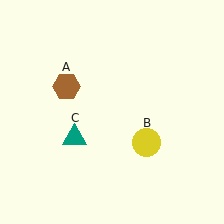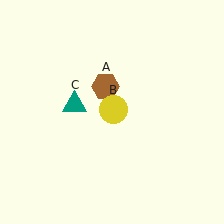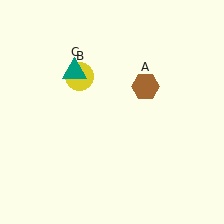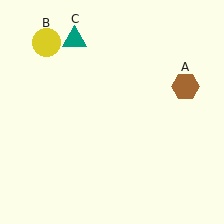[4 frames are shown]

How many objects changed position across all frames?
3 objects changed position: brown hexagon (object A), yellow circle (object B), teal triangle (object C).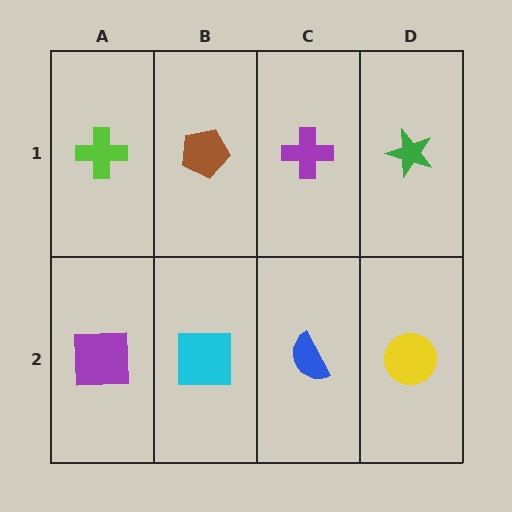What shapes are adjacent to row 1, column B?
A cyan square (row 2, column B), a lime cross (row 1, column A), a purple cross (row 1, column C).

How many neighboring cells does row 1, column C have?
3.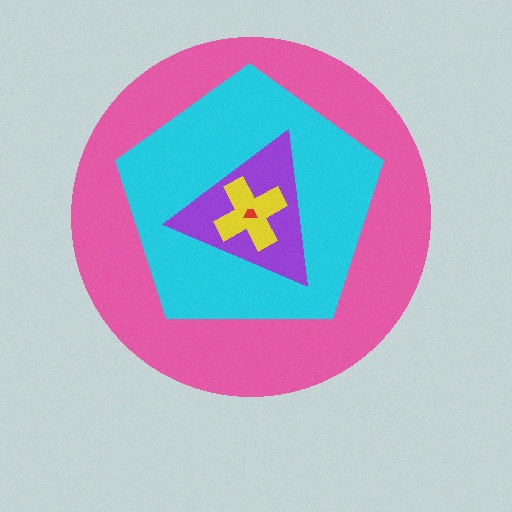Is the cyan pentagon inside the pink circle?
Yes.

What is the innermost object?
The red trapezoid.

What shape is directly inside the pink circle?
The cyan pentagon.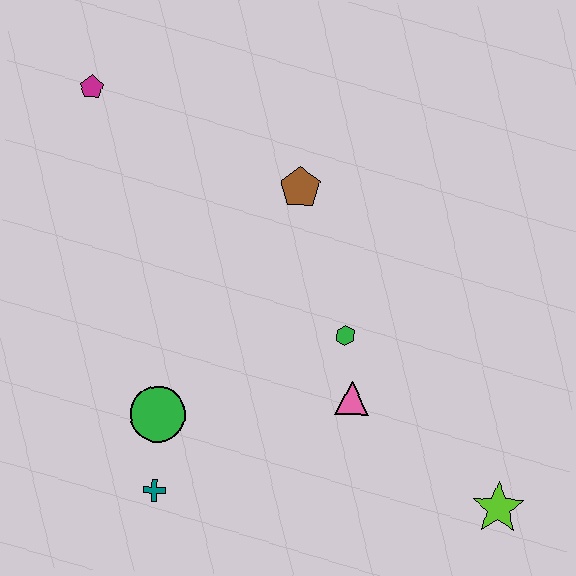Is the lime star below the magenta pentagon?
Yes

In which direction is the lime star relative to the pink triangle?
The lime star is to the right of the pink triangle.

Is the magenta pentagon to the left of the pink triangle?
Yes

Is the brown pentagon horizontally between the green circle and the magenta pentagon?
No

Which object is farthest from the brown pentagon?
The lime star is farthest from the brown pentagon.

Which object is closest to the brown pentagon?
The green hexagon is closest to the brown pentagon.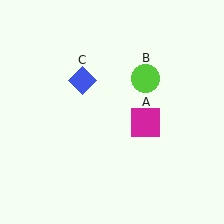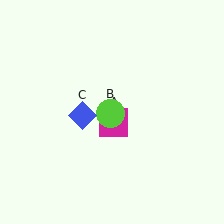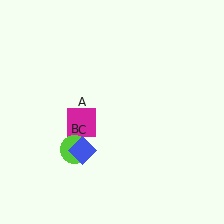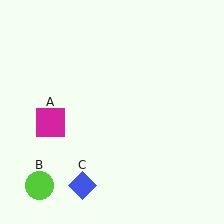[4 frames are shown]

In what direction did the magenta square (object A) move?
The magenta square (object A) moved left.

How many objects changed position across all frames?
3 objects changed position: magenta square (object A), lime circle (object B), blue diamond (object C).